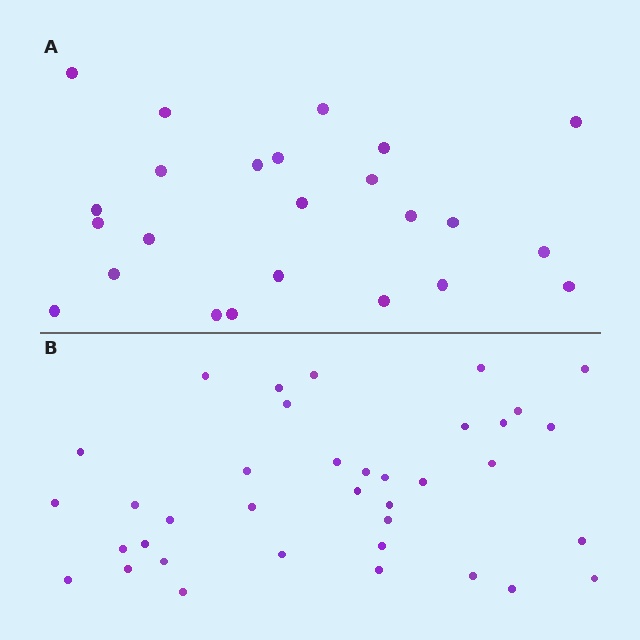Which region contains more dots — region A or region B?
Region B (the bottom region) has more dots.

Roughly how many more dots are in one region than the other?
Region B has approximately 15 more dots than region A.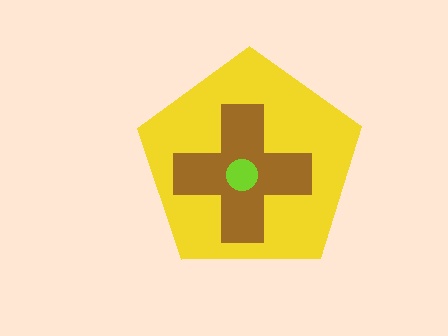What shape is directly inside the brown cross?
The lime circle.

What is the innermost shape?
The lime circle.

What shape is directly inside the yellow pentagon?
The brown cross.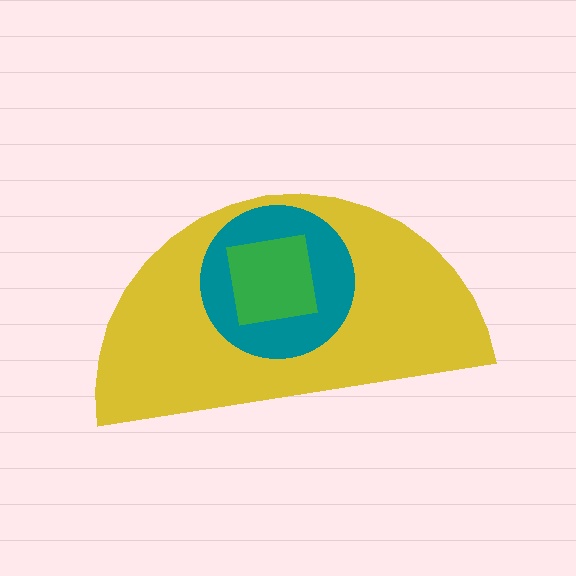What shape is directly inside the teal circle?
The green square.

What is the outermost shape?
The yellow semicircle.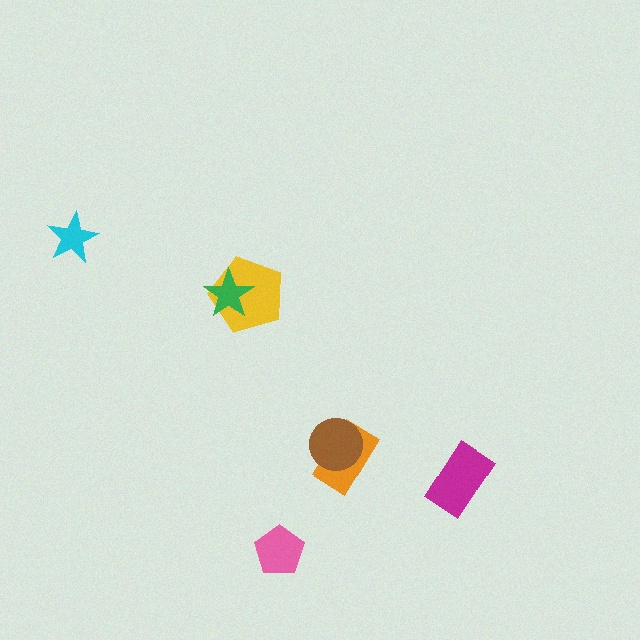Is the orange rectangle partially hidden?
Yes, it is partially covered by another shape.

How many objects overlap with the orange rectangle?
1 object overlaps with the orange rectangle.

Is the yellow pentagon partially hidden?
Yes, it is partially covered by another shape.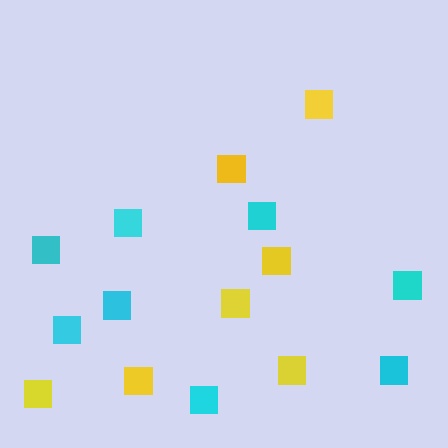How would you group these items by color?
There are 2 groups: one group of yellow squares (7) and one group of cyan squares (8).